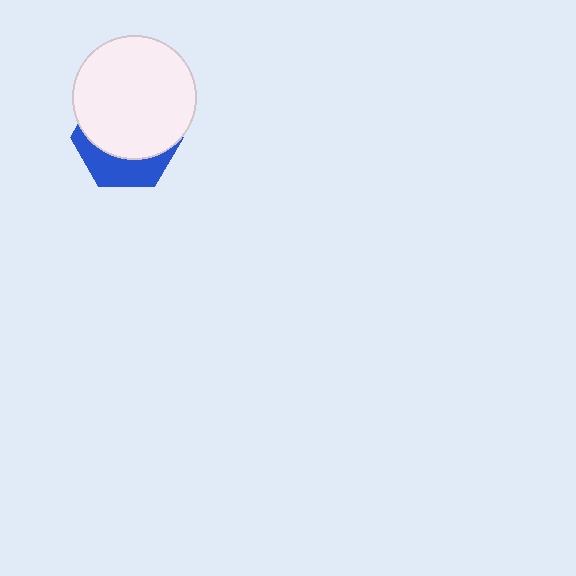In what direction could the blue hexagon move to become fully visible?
The blue hexagon could move down. That would shift it out from behind the white circle entirely.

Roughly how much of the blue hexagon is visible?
A small part of it is visible (roughly 34%).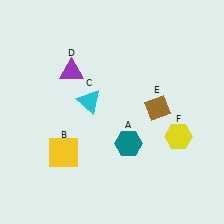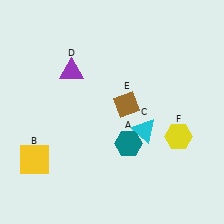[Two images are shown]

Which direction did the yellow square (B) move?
The yellow square (B) moved left.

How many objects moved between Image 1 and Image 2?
3 objects moved between the two images.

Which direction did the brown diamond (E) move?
The brown diamond (E) moved left.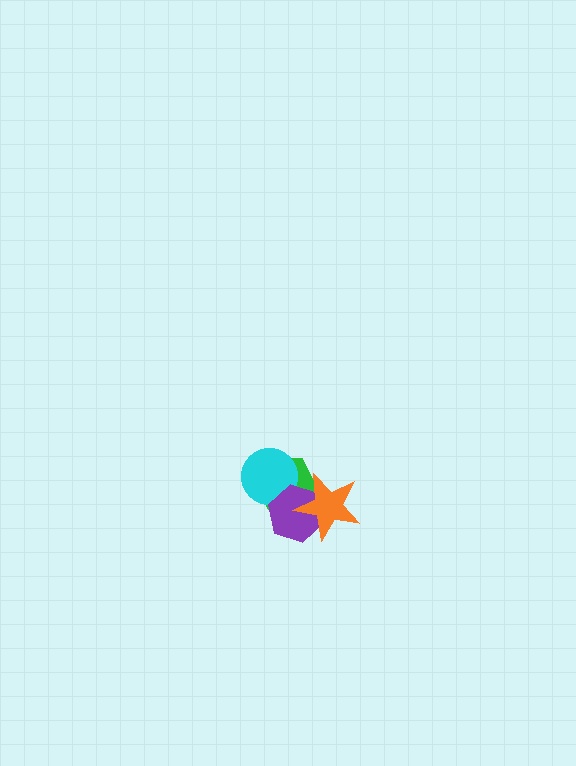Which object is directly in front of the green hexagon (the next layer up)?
The cyan circle is directly in front of the green hexagon.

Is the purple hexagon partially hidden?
Yes, it is partially covered by another shape.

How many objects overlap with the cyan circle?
2 objects overlap with the cyan circle.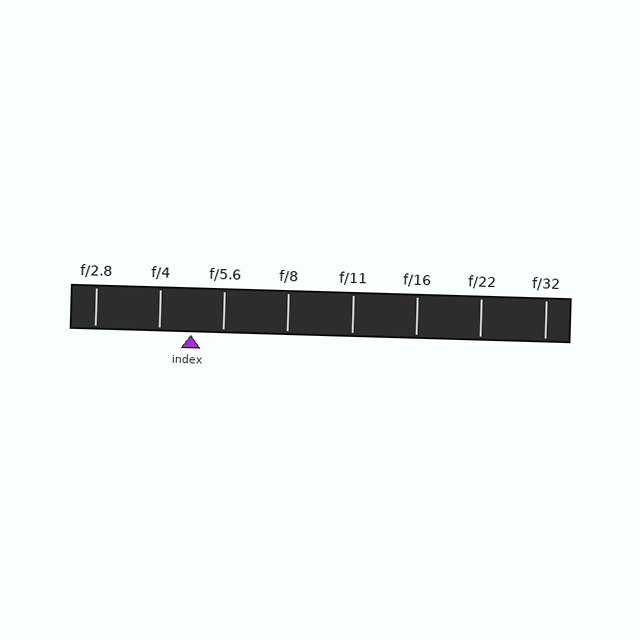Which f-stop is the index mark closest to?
The index mark is closest to f/4.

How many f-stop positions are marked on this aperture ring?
There are 8 f-stop positions marked.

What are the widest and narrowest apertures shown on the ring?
The widest aperture shown is f/2.8 and the narrowest is f/32.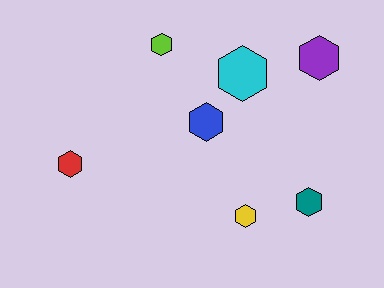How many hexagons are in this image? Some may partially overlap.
There are 7 hexagons.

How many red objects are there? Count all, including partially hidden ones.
There is 1 red object.